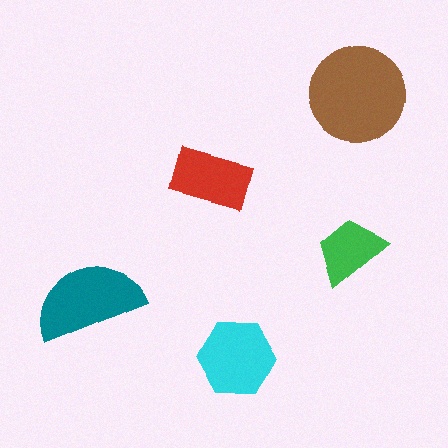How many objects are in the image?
There are 5 objects in the image.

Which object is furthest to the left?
The teal semicircle is leftmost.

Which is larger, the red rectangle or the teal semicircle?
The teal semicircle.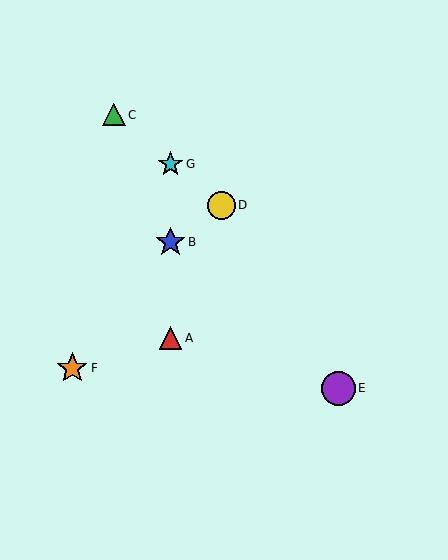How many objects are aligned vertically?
3 objects (A, B, G) are aligned vertically.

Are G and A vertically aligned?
Yes, both are at x≈171.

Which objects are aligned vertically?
Objects A, B, G are aligned vertically.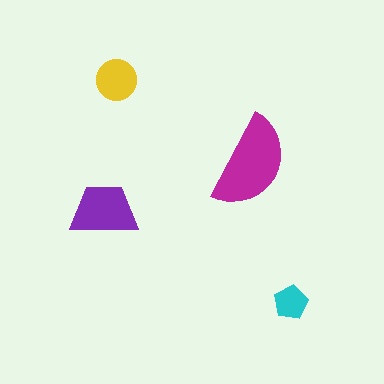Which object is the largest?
The magenta semicircle.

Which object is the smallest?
The cyan pentagon.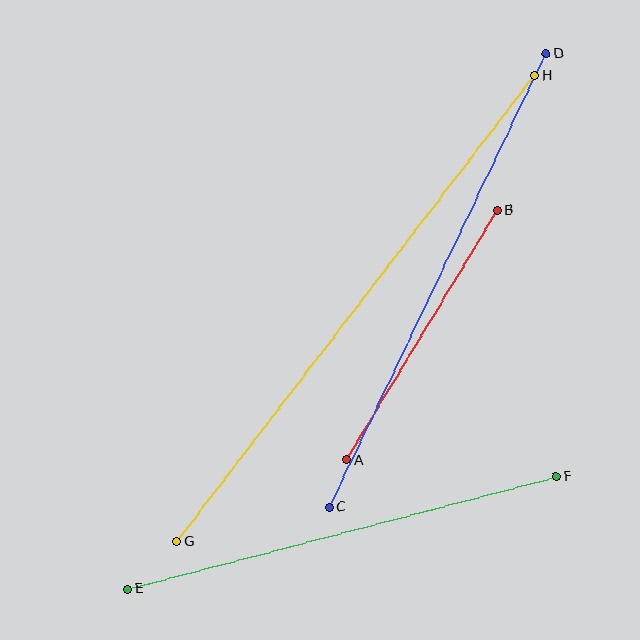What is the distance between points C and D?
The distance is approximately 502 pixels.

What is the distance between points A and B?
The distance is approximately 292 pixels.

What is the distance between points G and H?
The distance is approximately 587 pixels.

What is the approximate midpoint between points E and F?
The midpoint is at approximately (342, 533) pixels.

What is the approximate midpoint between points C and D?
The midpoint is at approximately (438, 280) pixels.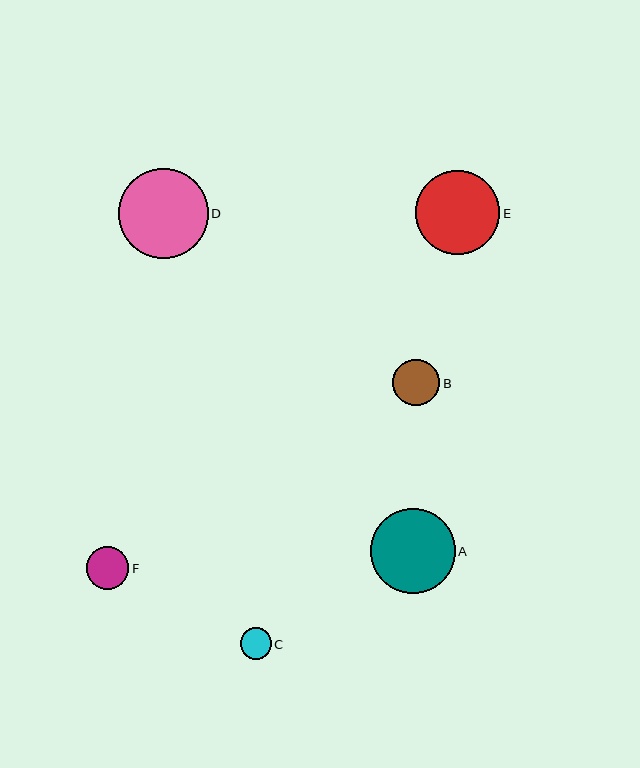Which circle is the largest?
Circle D is the largest with a size of approximately 89 pixels.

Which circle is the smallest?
Circle C is the smallest with a size of approximately 31 pixels.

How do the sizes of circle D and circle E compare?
Circle D and circle E are approximately the same size.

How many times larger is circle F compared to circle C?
Circle F is approximately 1.4 times the size of circle C.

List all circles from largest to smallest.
From largest to smallest: D, A, E, B, F, C.